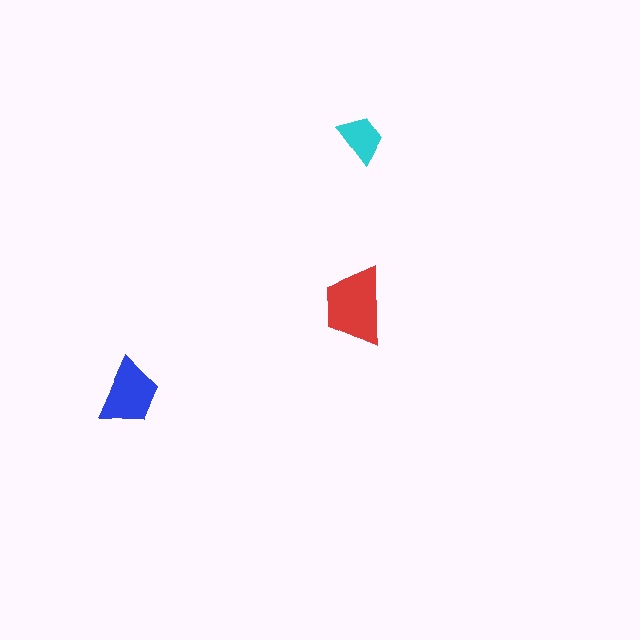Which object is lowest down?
The blue trapezoid is bottommost.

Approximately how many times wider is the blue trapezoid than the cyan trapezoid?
About 1.5 times wider.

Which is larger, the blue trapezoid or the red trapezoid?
The red one.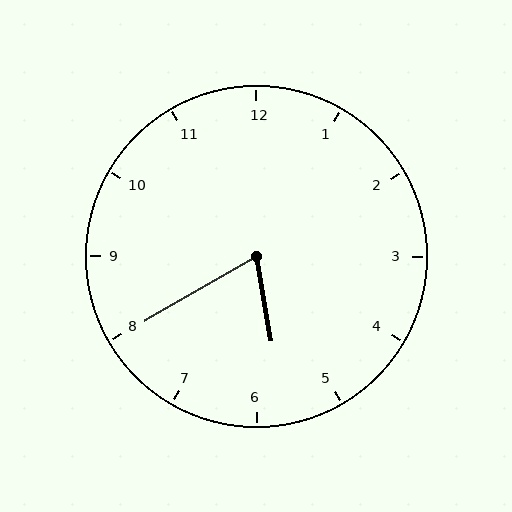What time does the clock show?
5:40.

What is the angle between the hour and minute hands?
Approximately 70 degrees.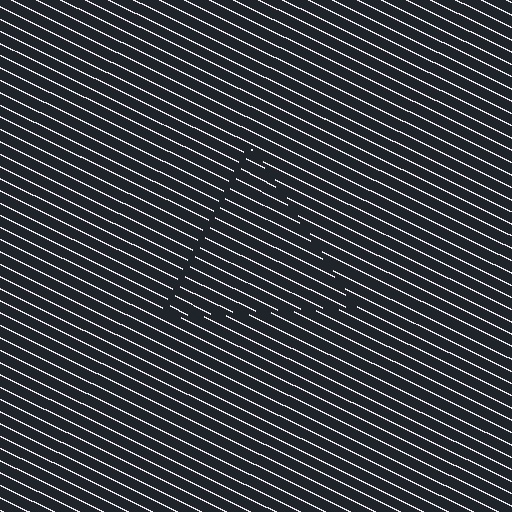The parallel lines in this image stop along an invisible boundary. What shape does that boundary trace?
An illusory triangle. The interior of the shape contains the same grating, shifted by half a period — the contour is defined by the phase discontinuity where line-ends from the inner and outer gratings abut.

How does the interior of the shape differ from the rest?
The interior of the shape contains the same grating, shifted by half a period — the contour is defined by the phase discontinuity where line-ends from the inner and outer gratings abut.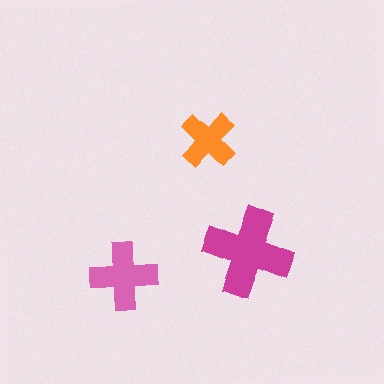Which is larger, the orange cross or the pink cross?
The pink one.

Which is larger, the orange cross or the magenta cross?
The magenta one.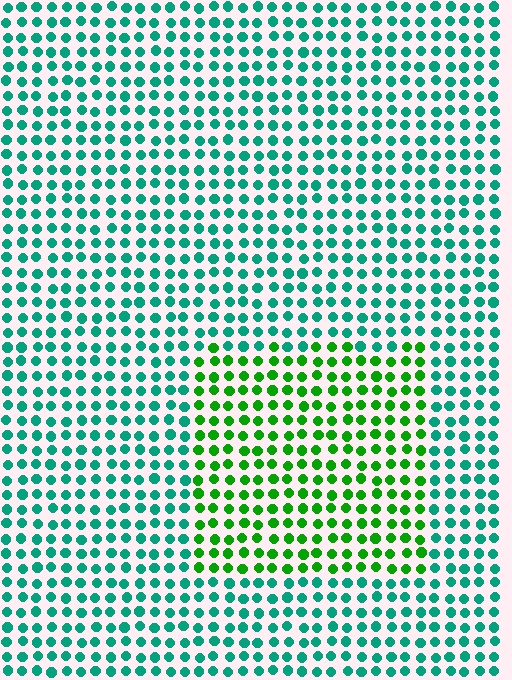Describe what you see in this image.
The image is filled with small teal elements in a uniform arrangement. A rectangle-shaped region is visible where the elements are tinted to a slightly different hue, forming a subtle color boundary.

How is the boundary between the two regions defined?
The boundary is defined purely by a slight shift in hue (about 45 degrees). Spacing, size, and orientation are identical on both sides.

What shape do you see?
I see a rectangle.